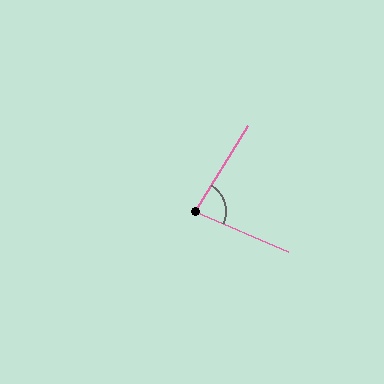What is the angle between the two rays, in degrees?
Approximately 81 degrees.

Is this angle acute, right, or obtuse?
It is acute.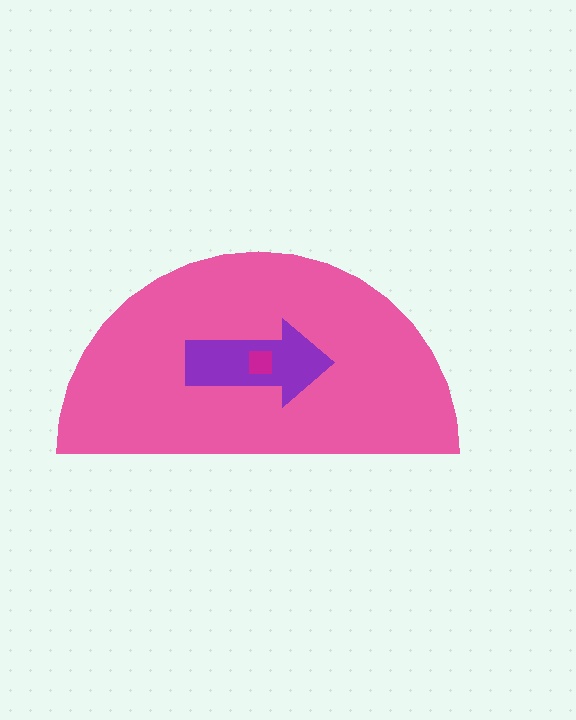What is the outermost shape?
The pink semicircle.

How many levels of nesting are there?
3.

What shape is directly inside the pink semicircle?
The purple arrow.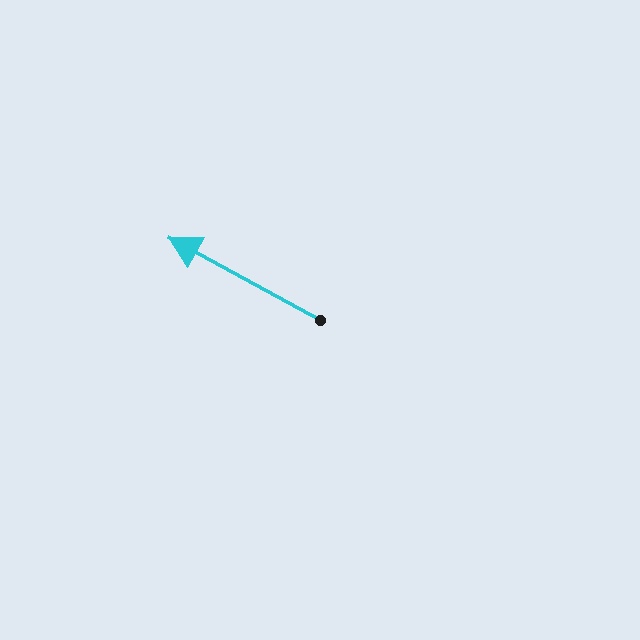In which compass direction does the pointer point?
Northwest.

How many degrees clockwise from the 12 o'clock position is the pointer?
Approximately 299 degrees.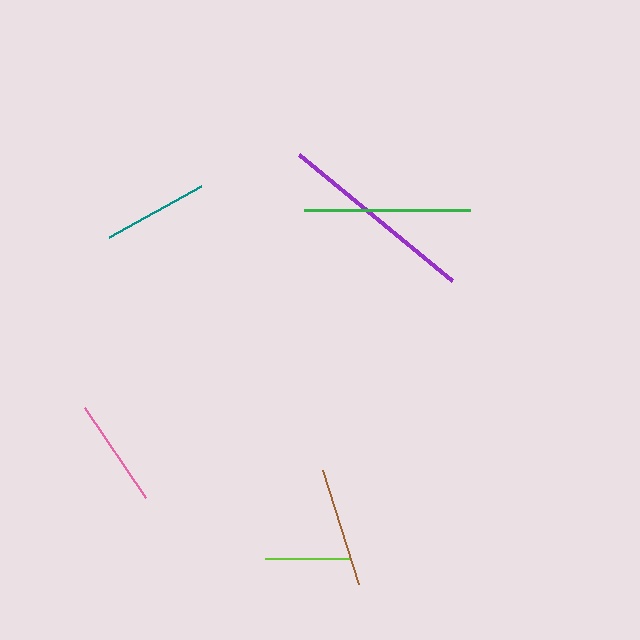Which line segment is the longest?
The purple line is the longest at approximately 198 pixels.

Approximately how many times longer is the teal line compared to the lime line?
The teal line is approximately 1.2 times the length of the lime line.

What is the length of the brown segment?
The brown segment is approximately 120 pixels long.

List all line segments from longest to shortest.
From longest to shortest: purple, green, brown, pink, teal, lime.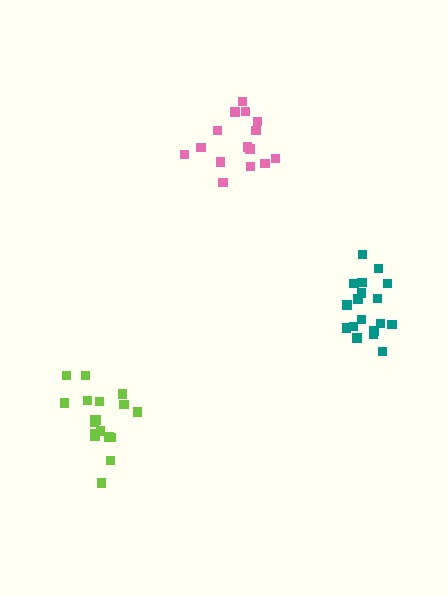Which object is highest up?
The pink cluster is topmost.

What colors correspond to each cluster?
The clusters are colored: pink, teal, lime.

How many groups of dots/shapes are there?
There are 3 groups.